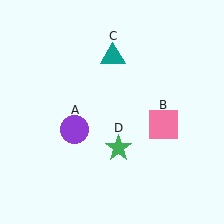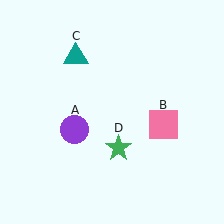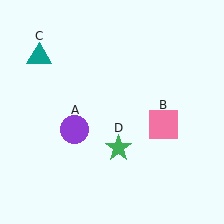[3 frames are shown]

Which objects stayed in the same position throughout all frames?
Purple circle (object A) and pink square (object B) and green star (object D) remained stationary.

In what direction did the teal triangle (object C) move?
The teal triangle (object C) moved left.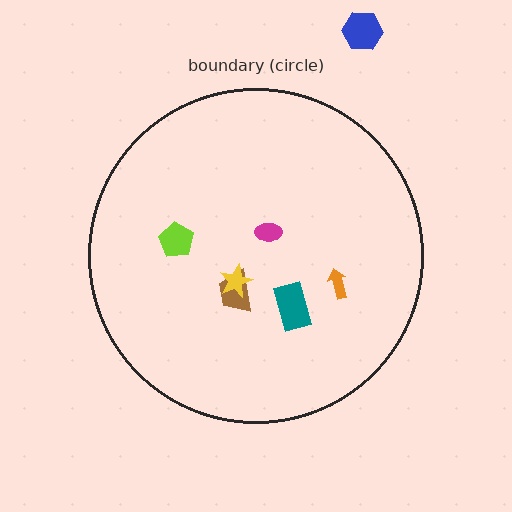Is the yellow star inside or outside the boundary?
Inside.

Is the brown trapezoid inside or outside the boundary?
Inside.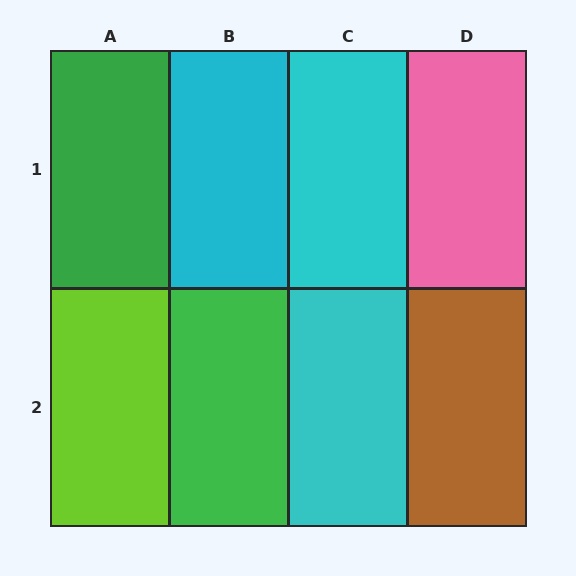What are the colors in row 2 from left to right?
Lime, green, cyan, brown.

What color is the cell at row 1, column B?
Cyan.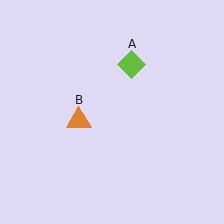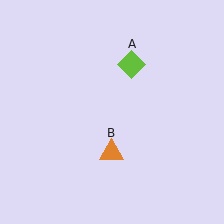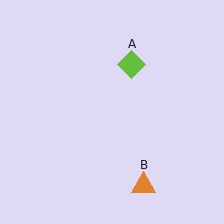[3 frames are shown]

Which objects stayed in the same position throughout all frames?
Lime diamond (object A) remained stationary.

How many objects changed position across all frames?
1 object changed position: orange triangle (object B).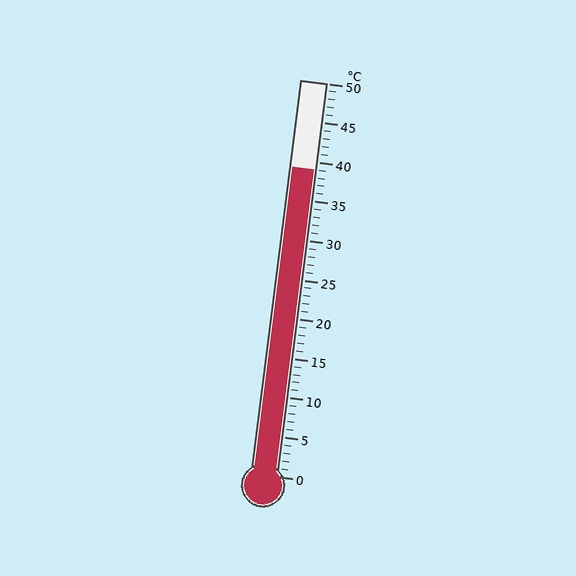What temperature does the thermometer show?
The thermometer shows approximately 39°C.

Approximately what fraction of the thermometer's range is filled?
The thermometer is filled to approximately 80% of its range.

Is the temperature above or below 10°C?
The temperature is above 10°C.